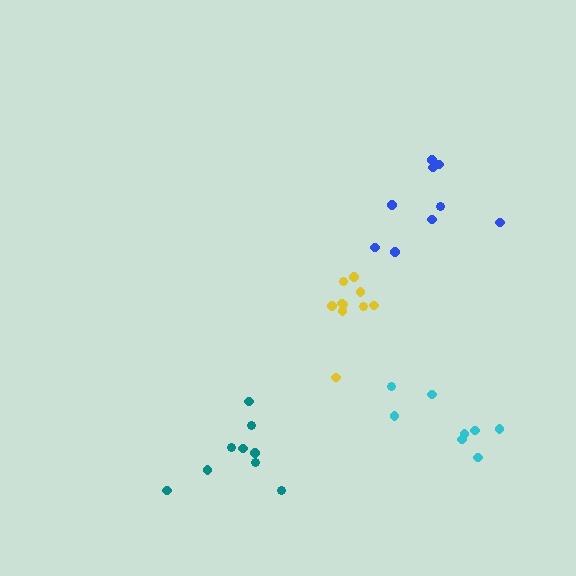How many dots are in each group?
Group 1: 9 dots, Group 2: 9 dots, Group 3: 8 dots, Group 4: 10 dots (36 total).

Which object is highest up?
The blue cluster is topmost.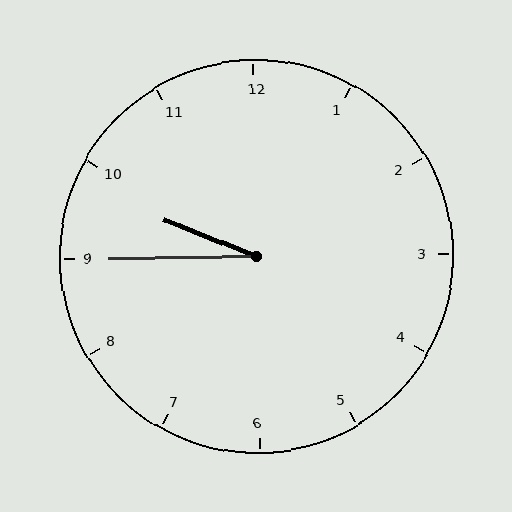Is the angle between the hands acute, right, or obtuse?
It is acute.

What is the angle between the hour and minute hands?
Approximately 22 degrees.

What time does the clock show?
9:45.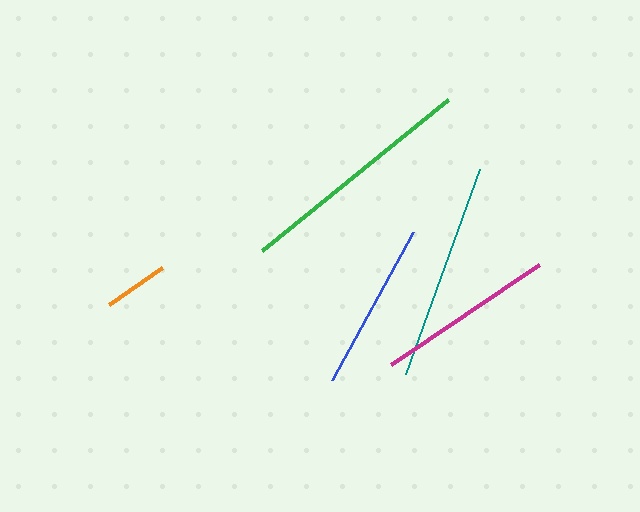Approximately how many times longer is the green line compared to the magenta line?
The green line is approximately 1.3 times the length of the magenta line.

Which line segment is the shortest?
The orange line is the shortest at approximately 64 pixels.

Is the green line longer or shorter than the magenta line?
The green line is longer than the magenta line.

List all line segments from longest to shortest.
From longest to shortest: green, teal, magenta, blue, orange.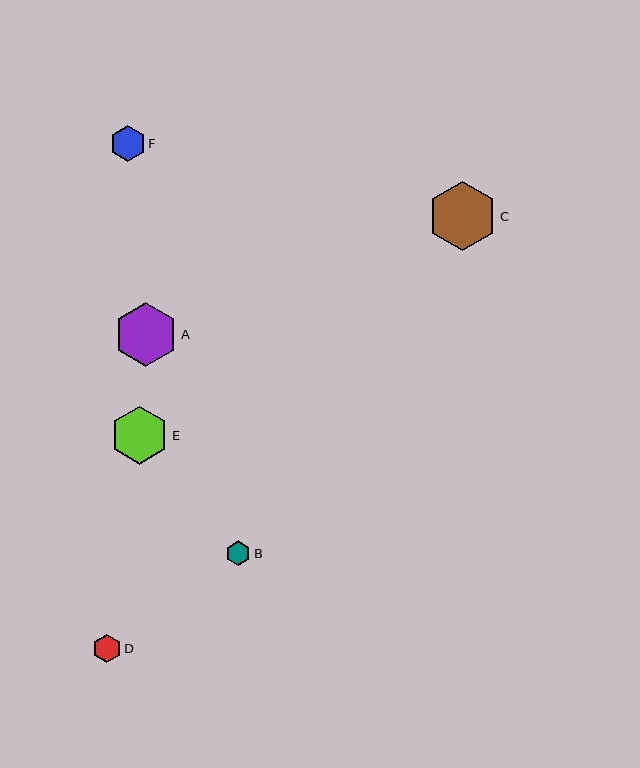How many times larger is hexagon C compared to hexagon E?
Hexagon C is approximately 1.2 times the size of hexagon E.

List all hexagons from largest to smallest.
From largest to smallest: C, A, E, F, D, B.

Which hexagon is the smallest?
Hexagon B is the smallest with a size of approximately 25 pixels.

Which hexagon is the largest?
Hexagon C is the largest with a size of approximately 70 pixels.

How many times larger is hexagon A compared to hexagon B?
Hexagon A is approximately 2.6 times the size of hexagon B.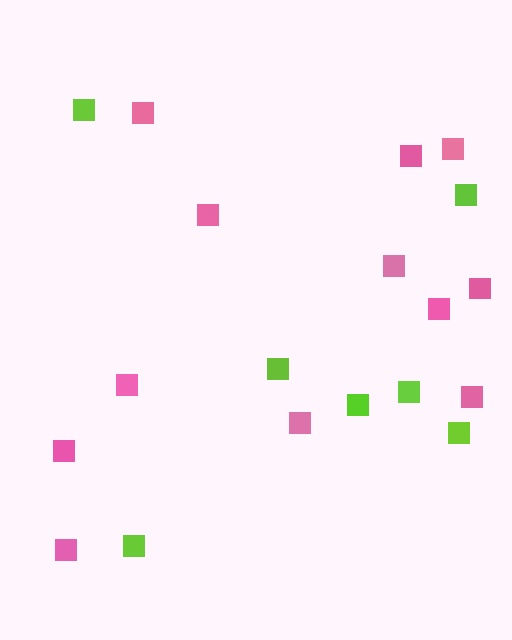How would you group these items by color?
There are 2 groups: one group of lime squares (7) and one group of pink squares (12).